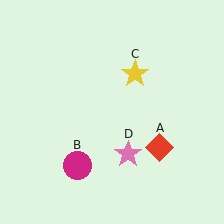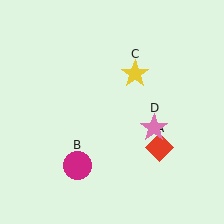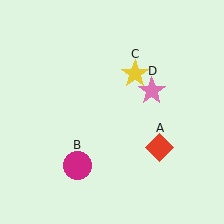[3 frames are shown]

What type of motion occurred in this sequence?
The pink star (object D) rotated counterclockwise around the center of the scene.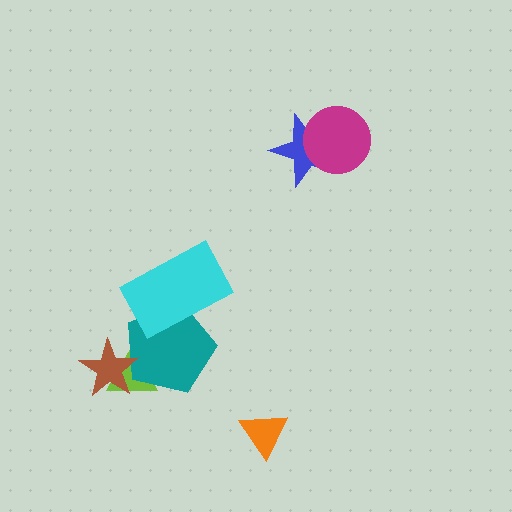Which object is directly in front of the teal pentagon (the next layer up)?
The brown star is directly in front of the teal pentagon.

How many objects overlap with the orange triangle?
0 objects overlap with the orange triangle.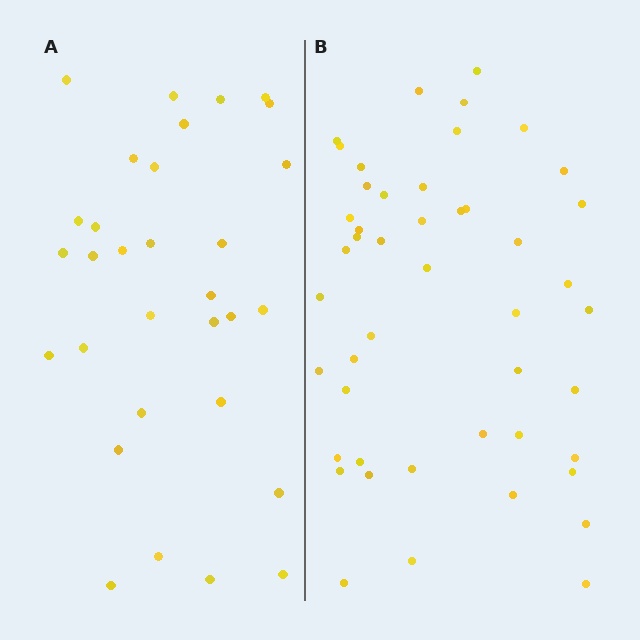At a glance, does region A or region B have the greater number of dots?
Region B (the right region) has more dots.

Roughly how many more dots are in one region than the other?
Region B has approximately 15 more dots than region A.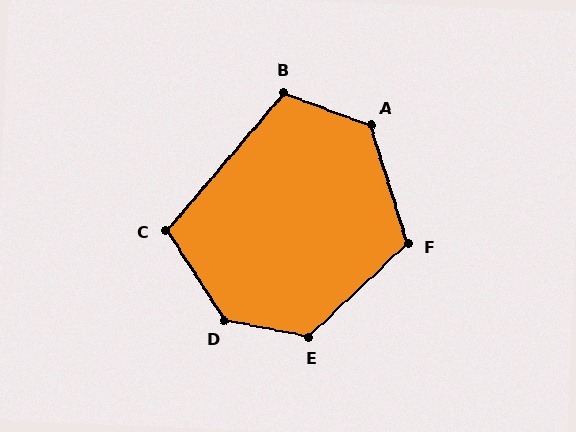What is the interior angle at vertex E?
Approximately 126 degrees (obtuse).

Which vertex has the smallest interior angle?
C, at approximately 107 degrees.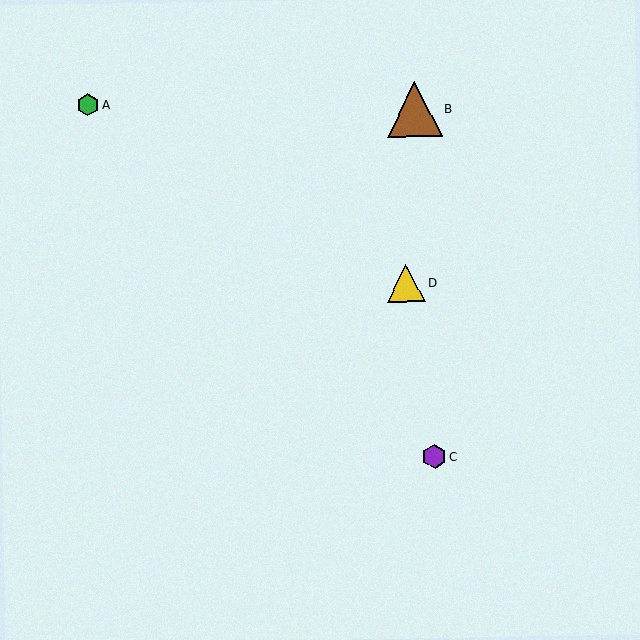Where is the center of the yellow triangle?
The center of the yellow triangle is at (406, 283).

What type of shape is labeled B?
Shape B is a brown triangle.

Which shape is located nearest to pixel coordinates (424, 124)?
The brown triangle (labeled B) at (414, 109) is nearest to that location.